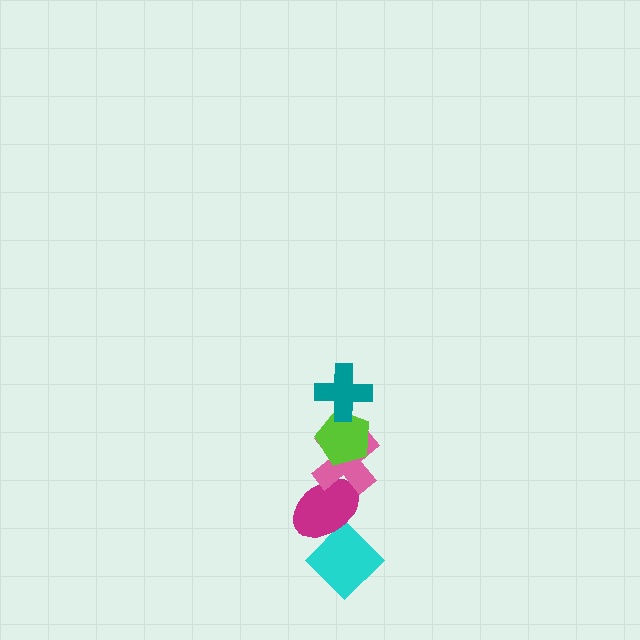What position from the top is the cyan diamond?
The cyan diamond is 5th from the top.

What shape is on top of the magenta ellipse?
The pink cross is on top of the magenta ellipse.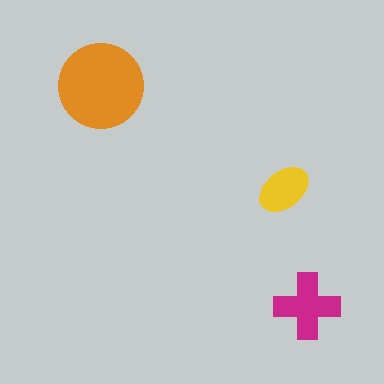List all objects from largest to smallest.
The orange circle, the magenta cross, the yellow ellipse.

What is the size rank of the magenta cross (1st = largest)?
2nd.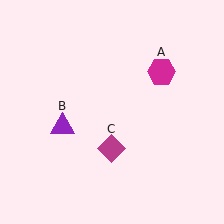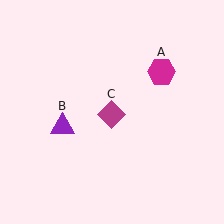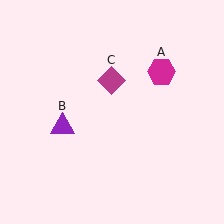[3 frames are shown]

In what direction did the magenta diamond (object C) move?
The magenta diamond (object C) moved up.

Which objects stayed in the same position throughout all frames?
Magenta hexagon (object A) and purple triangle (object B) remained stationary.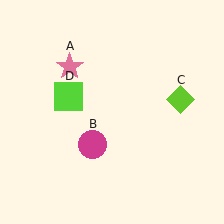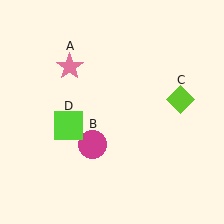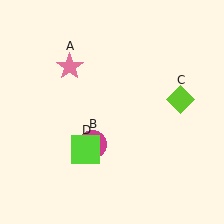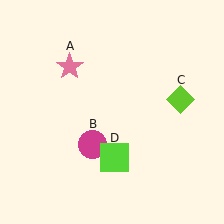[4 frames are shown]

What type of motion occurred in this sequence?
The lime square (object D) rotated counterclockwise around the center of the scene.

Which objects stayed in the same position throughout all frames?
Pink star (object A) and magenta circle (object B) and lime diamond (object C) remained stationary.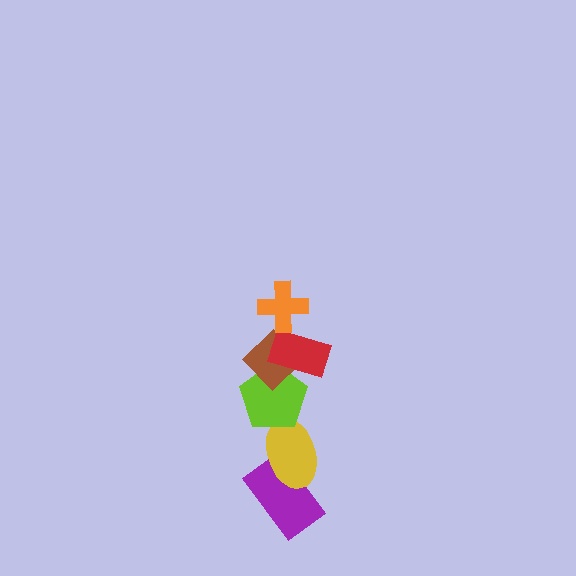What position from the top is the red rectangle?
The red rectangle is 2nd from the top.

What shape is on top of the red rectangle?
The orange cross is on top of the red rectangle.